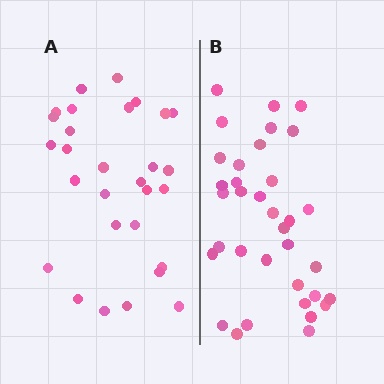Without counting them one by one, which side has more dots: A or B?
Region B (the right region) has more dots.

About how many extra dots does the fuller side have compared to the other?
Region B has about 6 more dots than region A.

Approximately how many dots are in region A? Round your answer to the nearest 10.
About 30 dots. (The exact count is 29, which rounds to 30.)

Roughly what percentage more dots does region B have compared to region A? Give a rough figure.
About 20% more.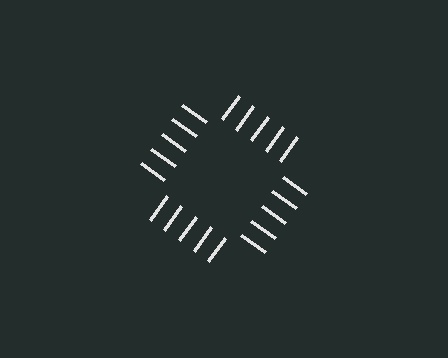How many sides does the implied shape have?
4 sides — the line-ends trace a square.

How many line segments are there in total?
20 — 5 along each of the 4 edges.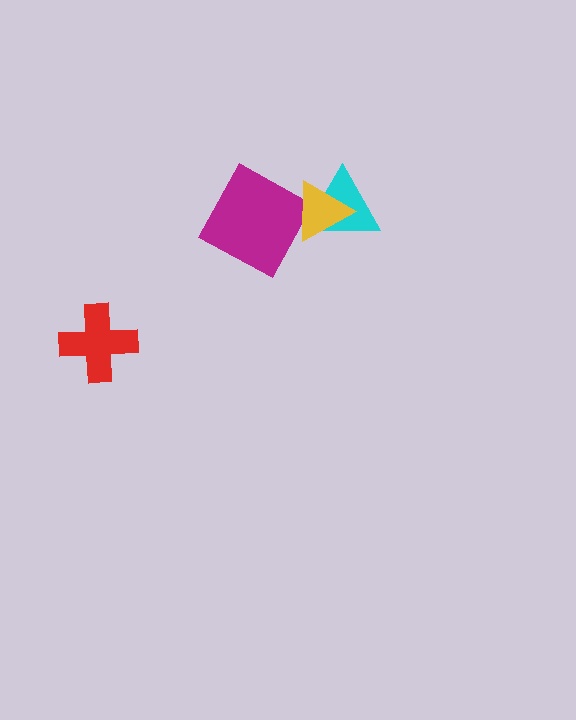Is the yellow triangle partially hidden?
No, no other shape covers it.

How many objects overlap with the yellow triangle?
2 objects overlap with the yellow triangle.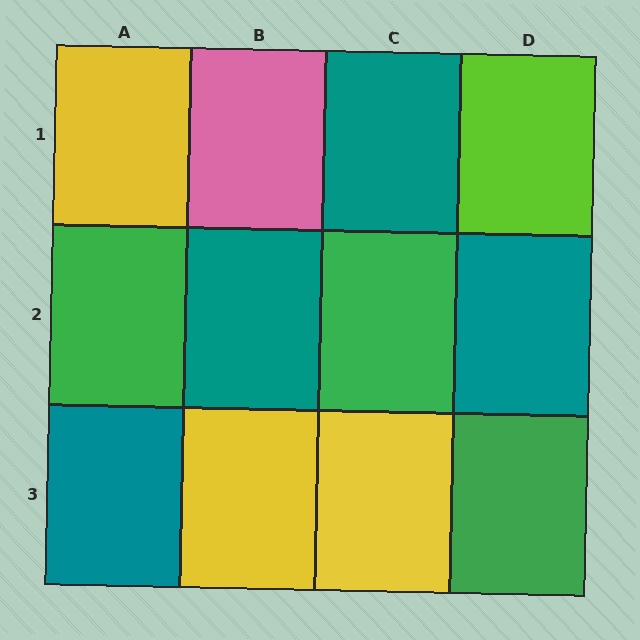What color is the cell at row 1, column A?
Yellow.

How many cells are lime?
1 cell is lime.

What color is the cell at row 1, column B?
Pink.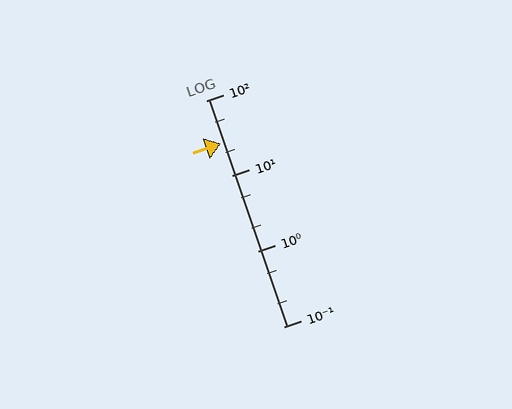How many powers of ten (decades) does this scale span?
The scale spans 3 decades, from 0.1 to 100.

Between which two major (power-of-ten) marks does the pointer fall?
The pointer is between 10 and 100.